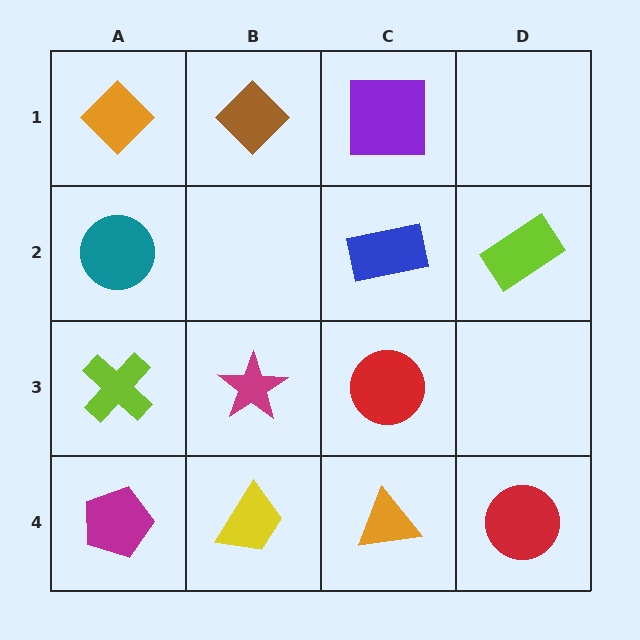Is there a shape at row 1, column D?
No, that cell is empty.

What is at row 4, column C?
An orange triangle.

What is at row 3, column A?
A lime cross.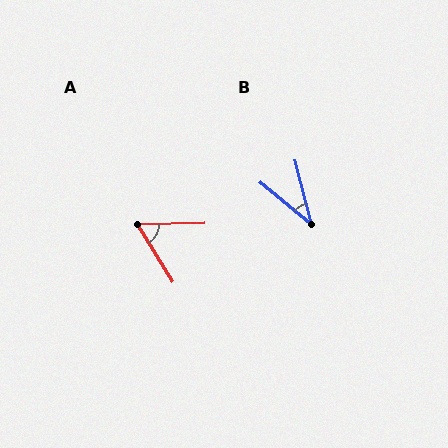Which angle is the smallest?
B, at approximately 36 degrees.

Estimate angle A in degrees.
Approximately 60 degrees.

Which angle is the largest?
A, at approximately 60 degrees.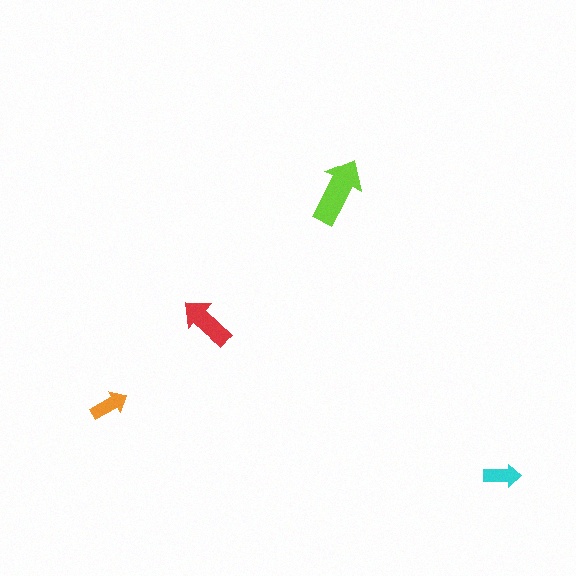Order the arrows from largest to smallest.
the lime one, the red one, the orange one, the cyan one.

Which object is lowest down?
The cyan arrow is bottommost.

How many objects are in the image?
There are 4 objects in the image.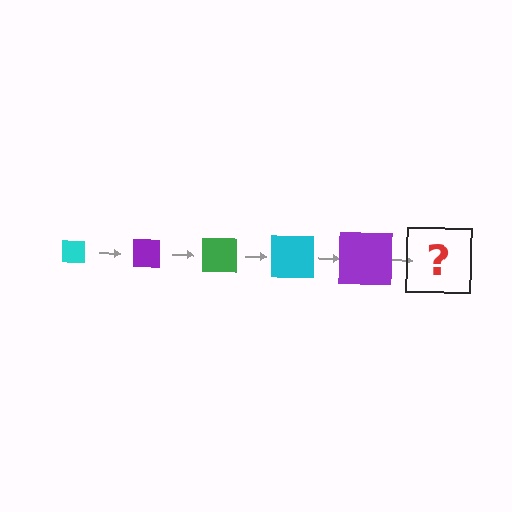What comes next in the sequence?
The next element should be a green square, larger than the previous one.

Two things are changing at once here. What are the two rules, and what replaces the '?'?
The two rules are that the square grows larger each step and the color cycles through cyan, purple, and green. The '?' should be a green square, larger than the previous one.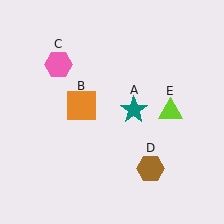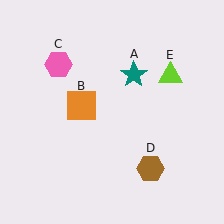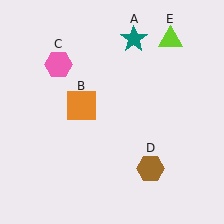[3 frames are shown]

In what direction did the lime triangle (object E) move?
The lime triangle (object E) moved up.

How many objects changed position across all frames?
2 objects changed position: teal star (object A), lime triangle (object E).